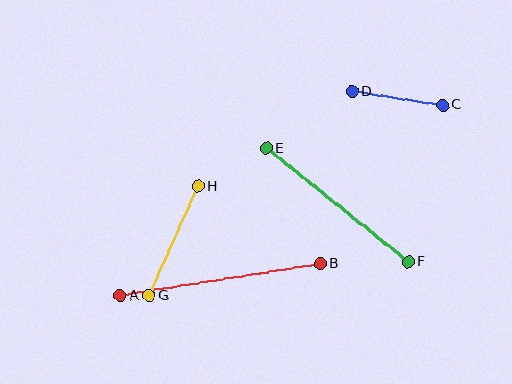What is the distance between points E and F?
The distance is approximately 181 pixels.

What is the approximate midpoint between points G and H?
The midpoint is at approximately (174, 241) pixels.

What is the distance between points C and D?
The distance is approximately 92 pixels.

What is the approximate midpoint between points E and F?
The midpoint is at approximately (337, 205) pixels.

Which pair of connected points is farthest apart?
Points A and B are farthest apart.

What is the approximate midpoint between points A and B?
The midpoint is at approximately (220, 280) pixels.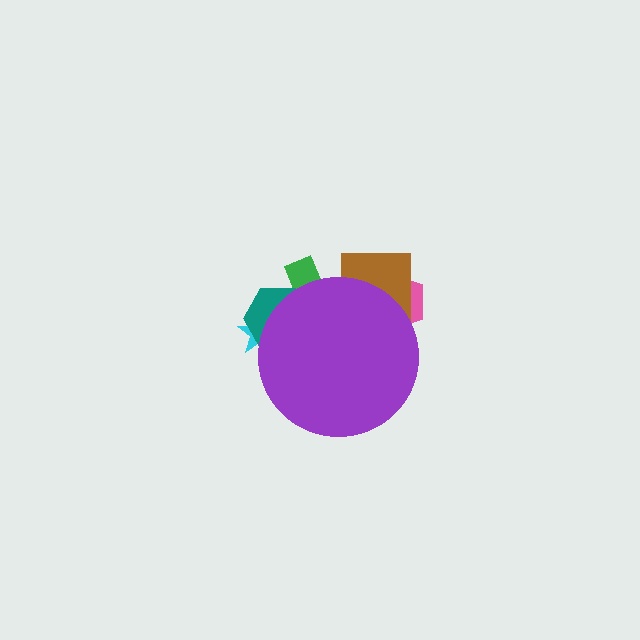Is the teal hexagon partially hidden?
Yes, the teal hexagon is partially hidden behind the purple circle.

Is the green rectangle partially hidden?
Yes, the green rectangle is partially hidden behind the purple circle.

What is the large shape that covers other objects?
A purple circle.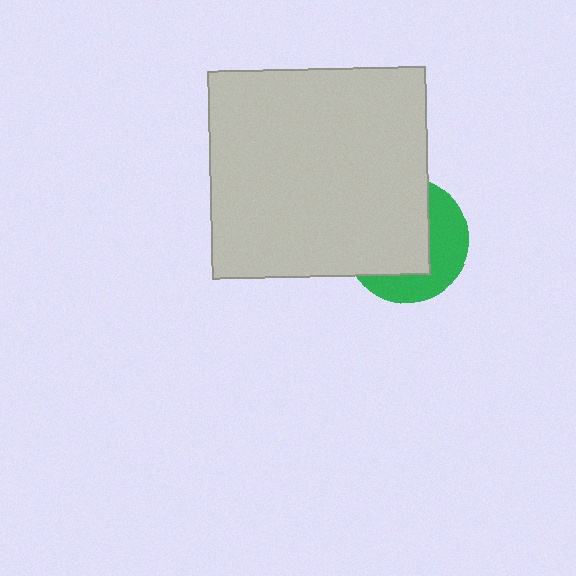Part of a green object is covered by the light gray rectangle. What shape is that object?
It is a circle.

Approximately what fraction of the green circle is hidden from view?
Roughly 60% of the green circle is hidden behind the light gray rectangle.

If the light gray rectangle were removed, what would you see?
You would see the complete green circle.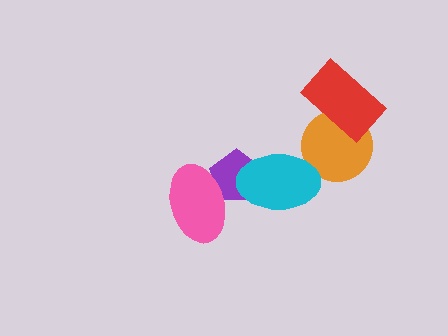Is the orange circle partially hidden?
Yes, it is partially covered by another shape.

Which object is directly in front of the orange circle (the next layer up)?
The cyan ellipse is directly in front of the orange circle.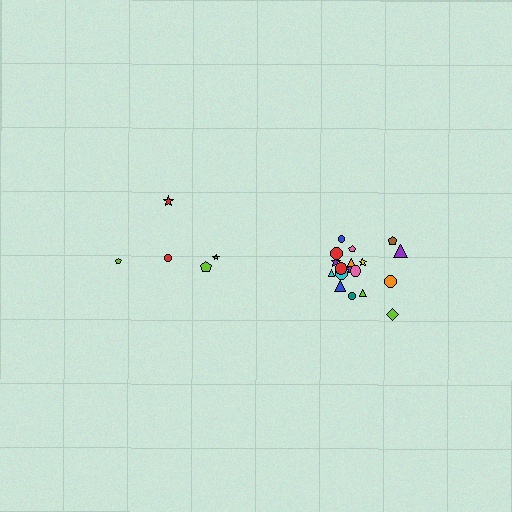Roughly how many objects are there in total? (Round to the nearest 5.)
Roughly 25 objects in total.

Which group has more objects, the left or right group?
The right group.